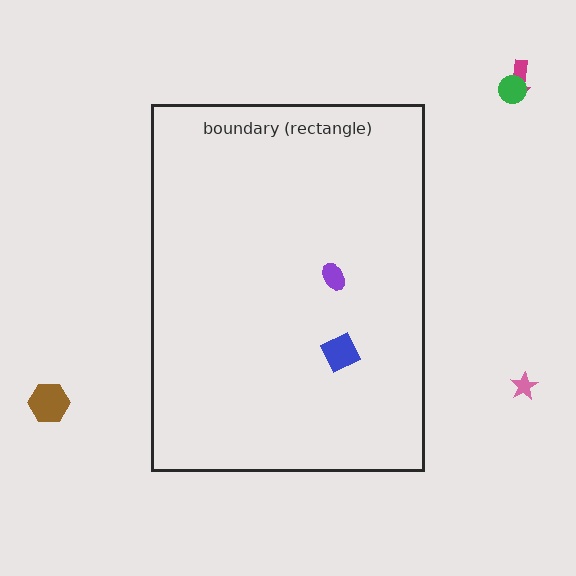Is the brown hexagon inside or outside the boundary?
Outside.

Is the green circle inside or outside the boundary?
Outside.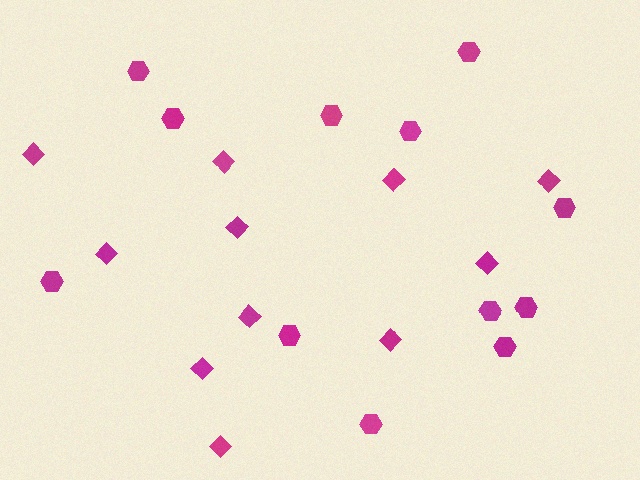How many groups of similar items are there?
There are 2 groups: one group of diamonds (11) and one group of hexagons (12).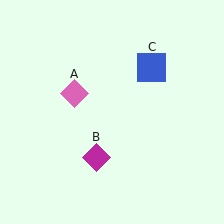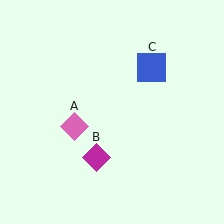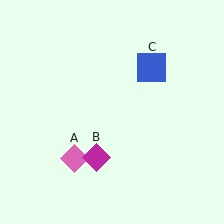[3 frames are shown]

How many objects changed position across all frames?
1 object changed position: pink diamond (object A).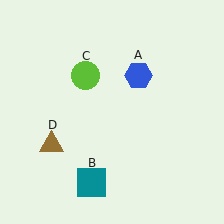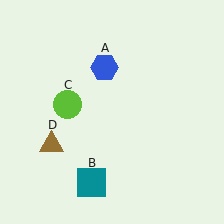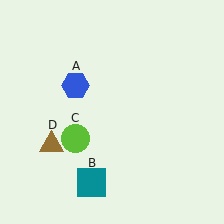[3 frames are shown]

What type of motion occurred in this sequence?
The blue hexagon (object A), lime circle (object C) rotated counterclockwise around the center of the scene.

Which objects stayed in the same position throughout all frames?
Teal square (object B) and brown triangle (object D) remained stationary.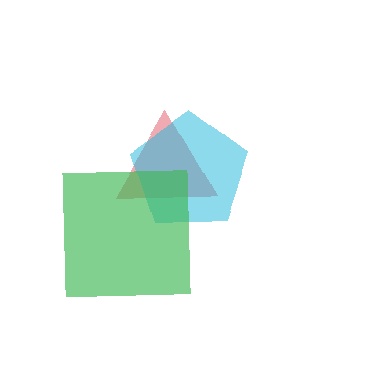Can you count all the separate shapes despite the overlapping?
Yes, there are 3 separate shapes.